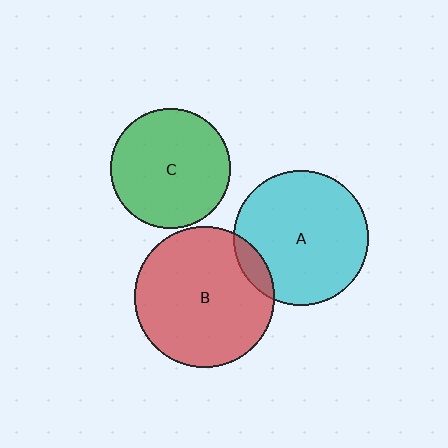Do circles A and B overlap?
Yes.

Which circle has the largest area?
Circle B (red).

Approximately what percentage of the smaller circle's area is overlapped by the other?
Approximately 10%.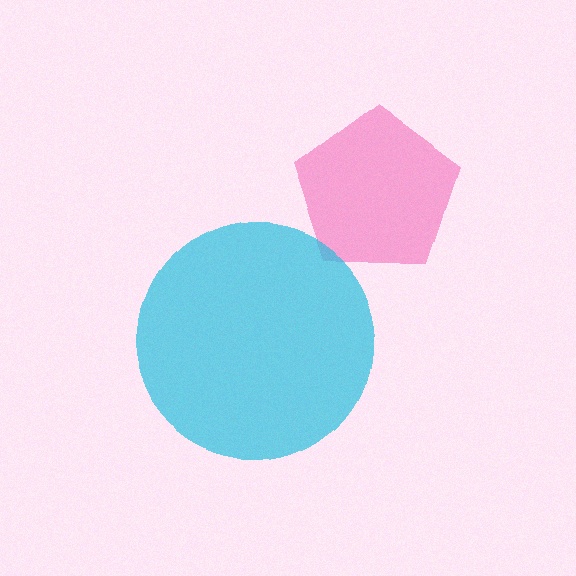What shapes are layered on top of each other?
The layered shapes are: a pink pentagon, a cyan circle.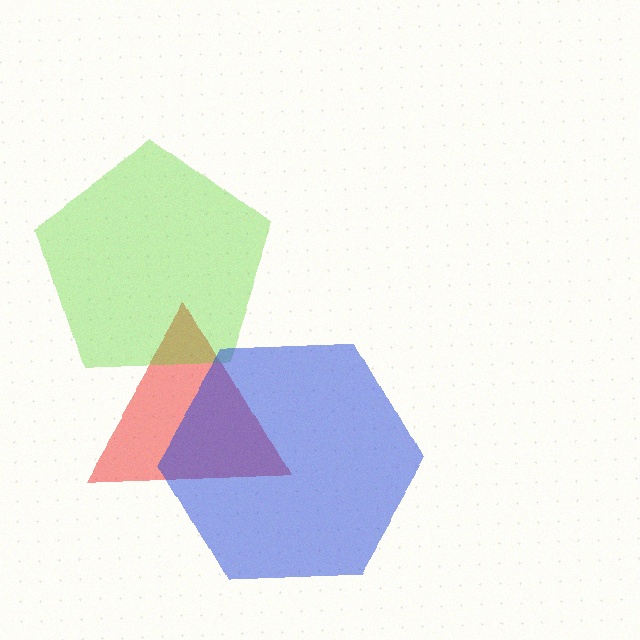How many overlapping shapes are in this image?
There are 3 overlapping shapes in the image.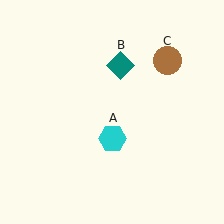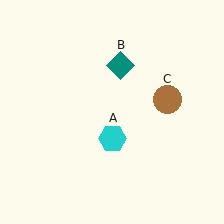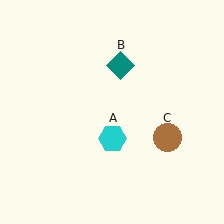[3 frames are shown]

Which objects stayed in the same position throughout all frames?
Cyan hexagon (object A) and teal diamond (object B) remained stationary.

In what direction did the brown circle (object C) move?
The brown circle (object C) moved down.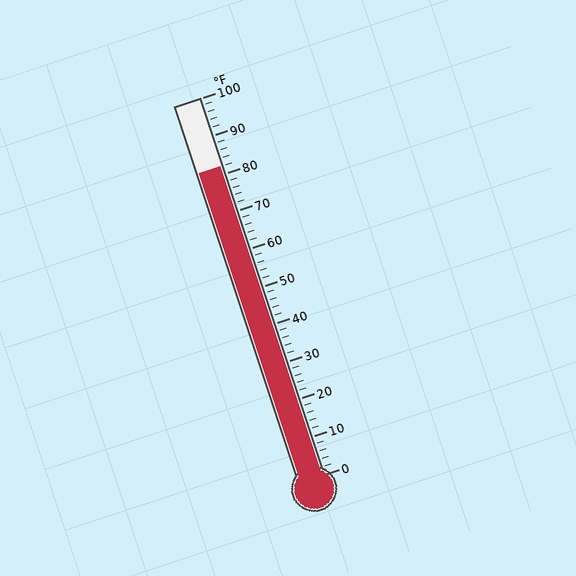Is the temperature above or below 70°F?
The temperature is above 70°F.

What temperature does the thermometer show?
The thermometer shows approximately 82°F.